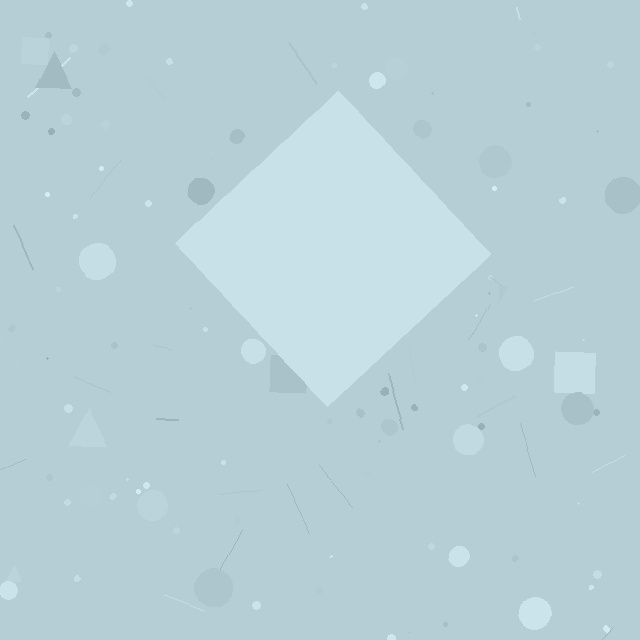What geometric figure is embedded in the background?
A diamond is embedded in the background.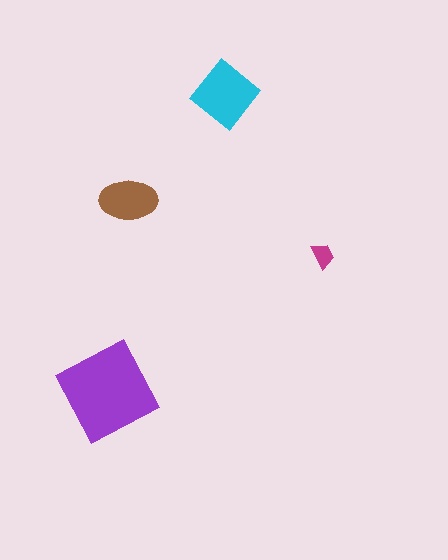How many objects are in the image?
There are 4 objects in the image.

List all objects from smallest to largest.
The magenta trapezoid, the brown ellipse, the cyan diamond, the purple square.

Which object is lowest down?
The purple square is bottommost.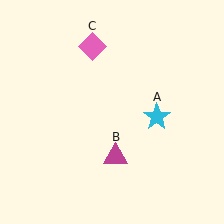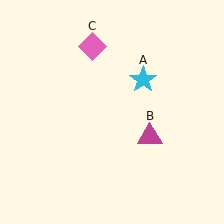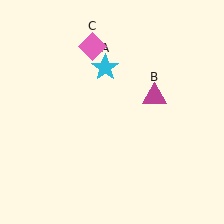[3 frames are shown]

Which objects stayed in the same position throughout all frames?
Pink diamond (object C) remained stationary.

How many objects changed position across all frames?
2 objects changed position: cyan star (object A), magenta triangle (object B).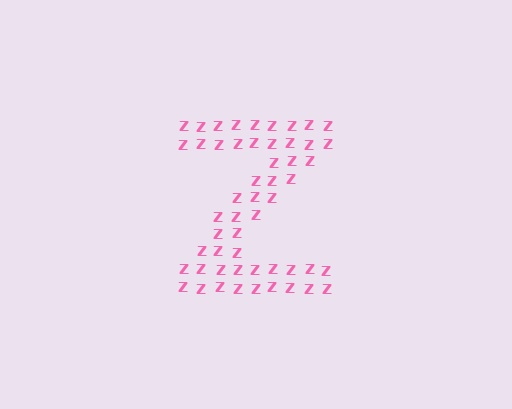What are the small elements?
The small elements are letter Z's.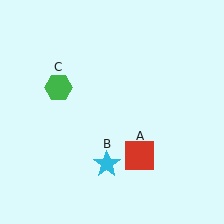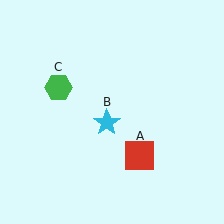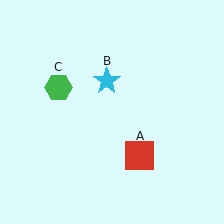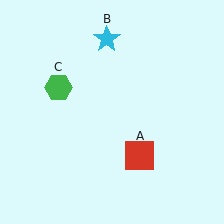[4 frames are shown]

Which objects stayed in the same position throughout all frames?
Red square (object A) and green hexagon (object C) remained stationary.